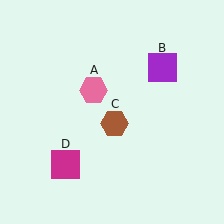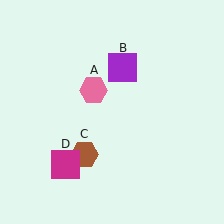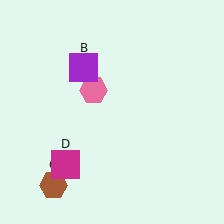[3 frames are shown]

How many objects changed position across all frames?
2 objects changed position: purple square (object B), brown hexagon (object C).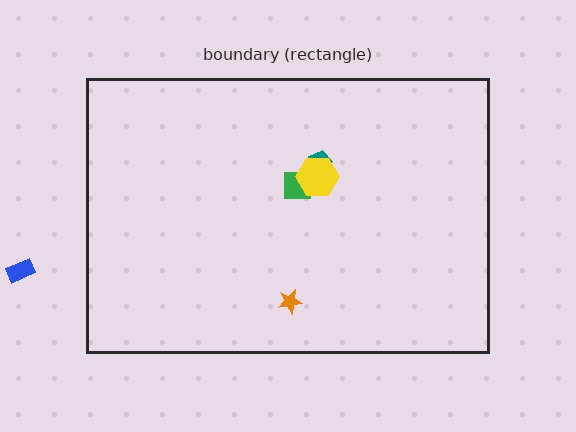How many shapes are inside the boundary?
4 inside, 1 outside.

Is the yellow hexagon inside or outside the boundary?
Inside.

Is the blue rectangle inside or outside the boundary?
Outside.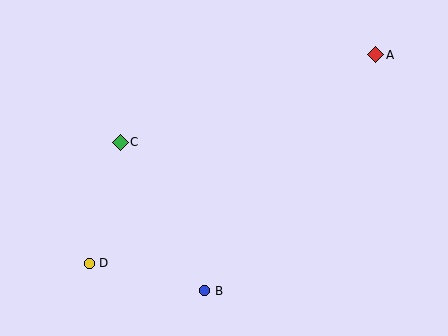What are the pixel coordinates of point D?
Point D is at (90, 264).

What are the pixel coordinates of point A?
Point A is at (376, 55).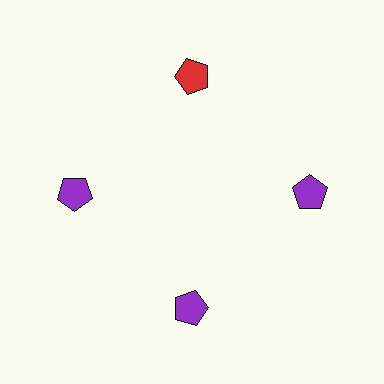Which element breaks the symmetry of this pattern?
The red pentagon at roughly the 12 o'clock position breaks the symmetry. All other shapes are purple pentagons.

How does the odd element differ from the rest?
It has a different color: red instead of purple.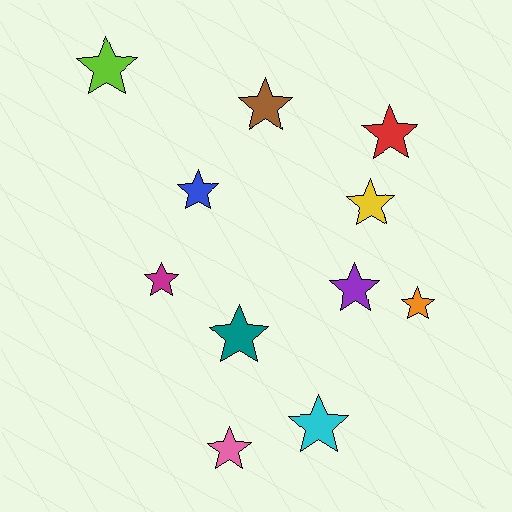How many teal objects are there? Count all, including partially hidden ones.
There is 1 teal object.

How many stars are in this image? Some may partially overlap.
There are 11 stars.